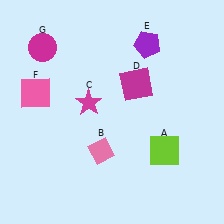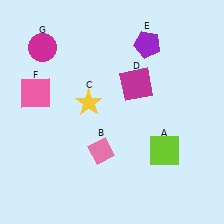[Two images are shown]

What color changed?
The star (C) changed from magenta in Image 1 to yellow in Image 2.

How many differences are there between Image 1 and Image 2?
There is 1 difference between the two images.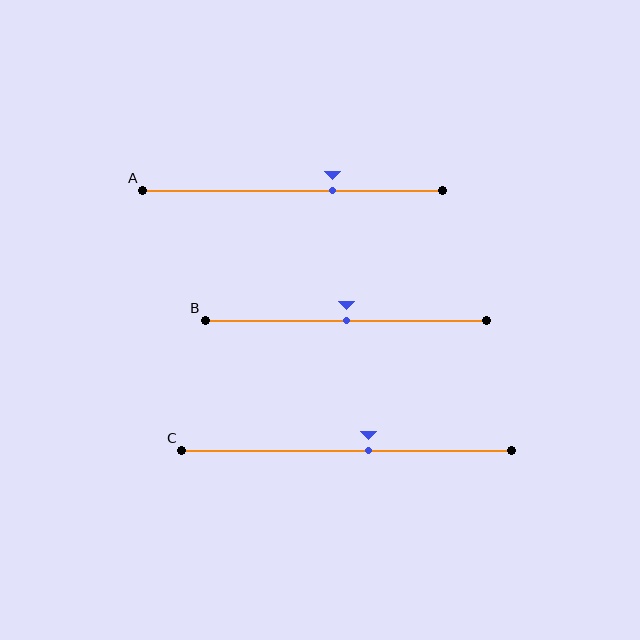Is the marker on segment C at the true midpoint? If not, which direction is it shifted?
No, the marker on segment C is shifted to the right by about 7% of the segment length.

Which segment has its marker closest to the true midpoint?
Segment B has its marker closest to the true midpoint.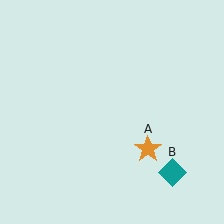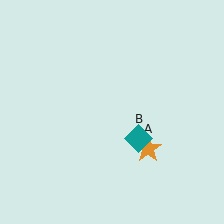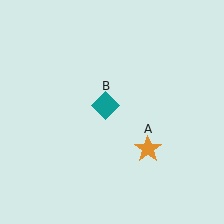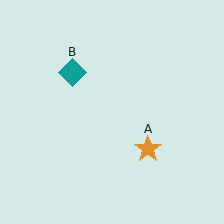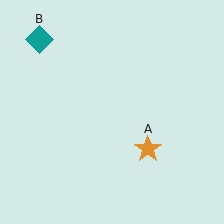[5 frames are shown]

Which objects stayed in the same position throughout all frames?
Orange star (object A) remained stationary.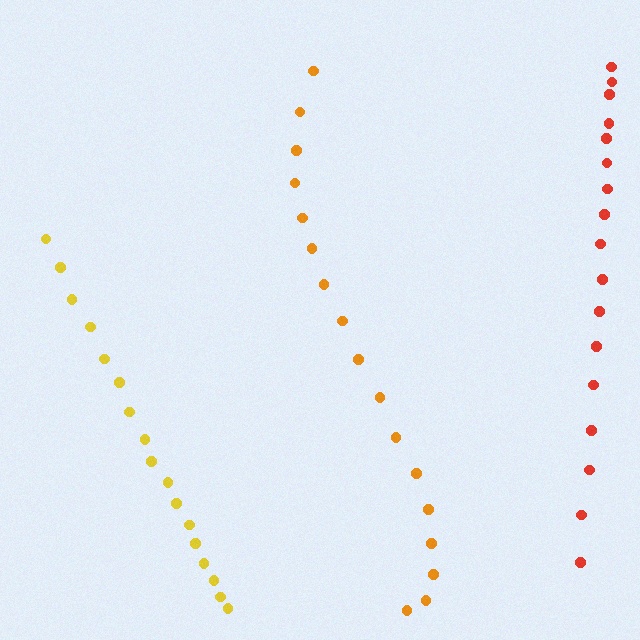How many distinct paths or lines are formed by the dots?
There are 3 distinct paths.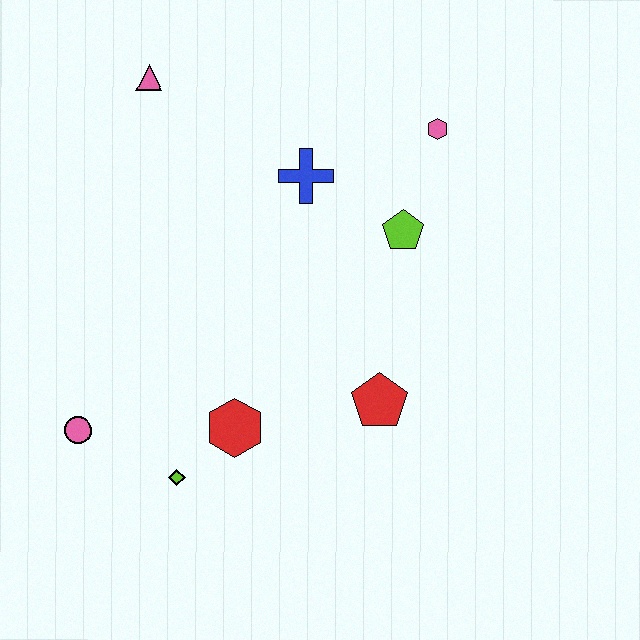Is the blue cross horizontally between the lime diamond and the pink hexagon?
Yes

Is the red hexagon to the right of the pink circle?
Yes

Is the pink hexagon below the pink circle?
No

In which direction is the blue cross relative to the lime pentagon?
The blue cross is to the left of the lime pentagon.